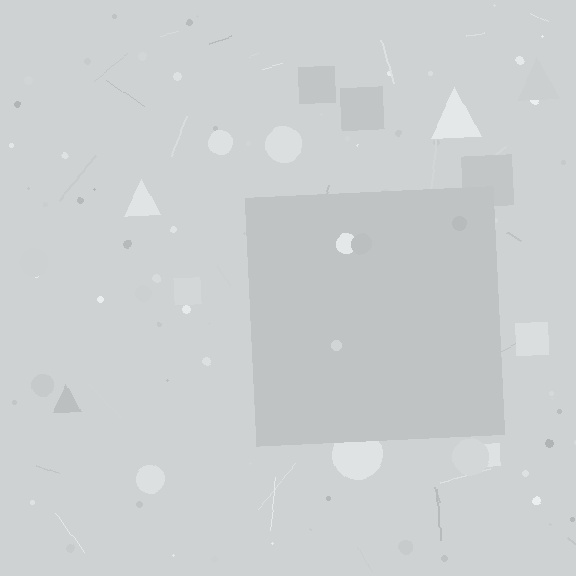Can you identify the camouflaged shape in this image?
The camouflaged shape is a square.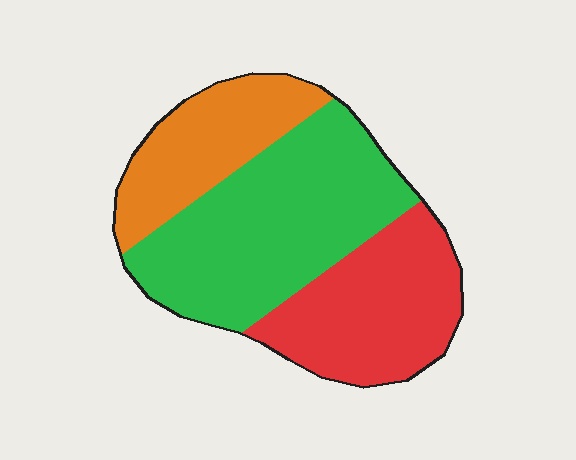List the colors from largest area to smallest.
From largest to smallest: green, red, orange.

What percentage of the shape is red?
Red covers around 30% of the shape.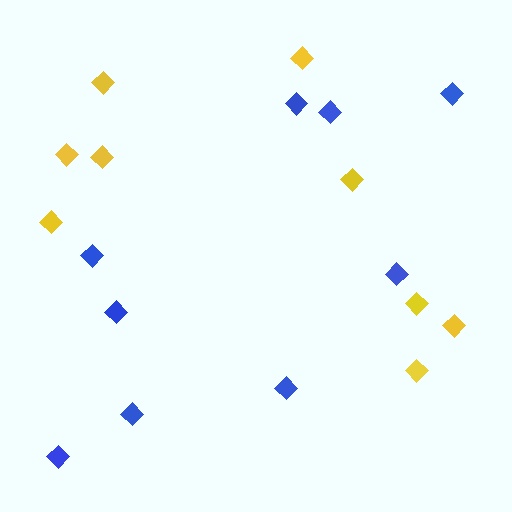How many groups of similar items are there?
There are 2 groups: one group of blue diamonds (9) and one group of yellow diamonds (9).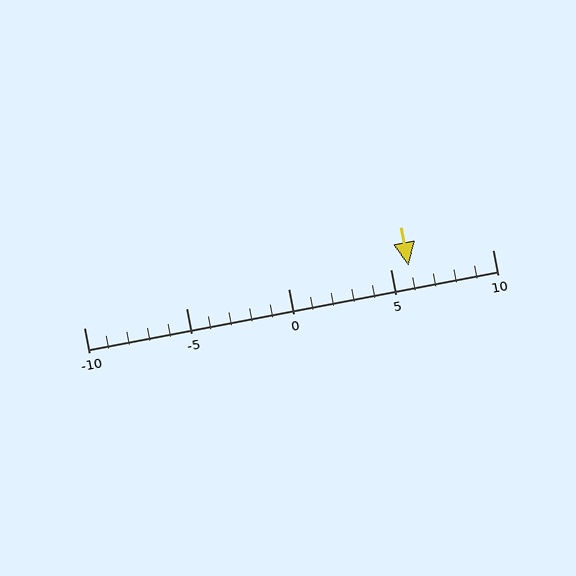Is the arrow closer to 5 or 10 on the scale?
The arrow is closer to 5.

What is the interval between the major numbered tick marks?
The major tick marks are spaced 5 units apart.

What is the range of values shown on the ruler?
The ruler shows values from -10 to 10.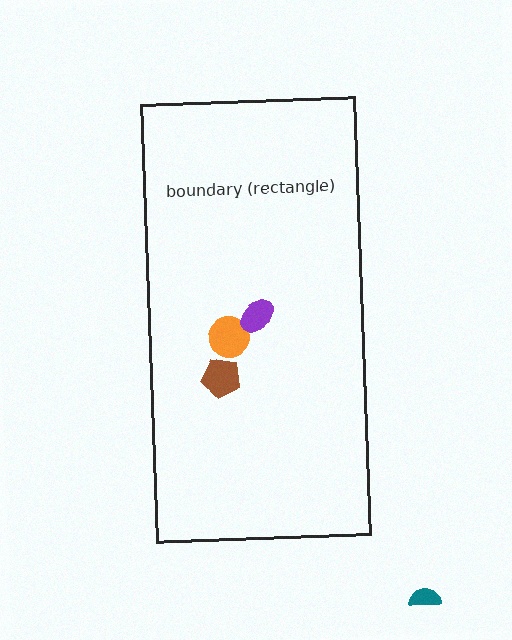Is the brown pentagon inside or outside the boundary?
Inside.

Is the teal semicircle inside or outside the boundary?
Outside.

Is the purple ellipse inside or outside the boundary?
Inside.